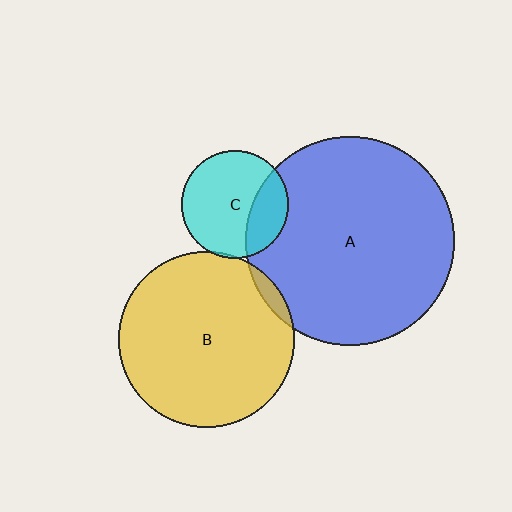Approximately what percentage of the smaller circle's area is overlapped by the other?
Approximately 25%.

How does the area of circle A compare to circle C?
Approximately 3.8 times.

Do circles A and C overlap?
Yes.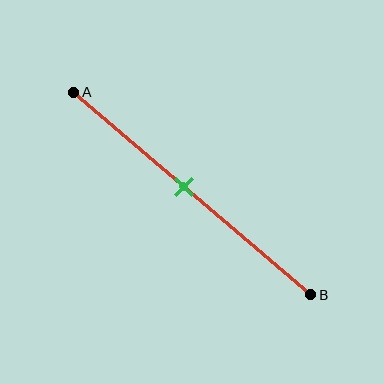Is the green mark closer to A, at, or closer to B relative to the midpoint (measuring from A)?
The green mark is closer to point A than the midpoint of segment AB.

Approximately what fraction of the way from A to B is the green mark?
The green mark is approximately 45% of the way from A to B.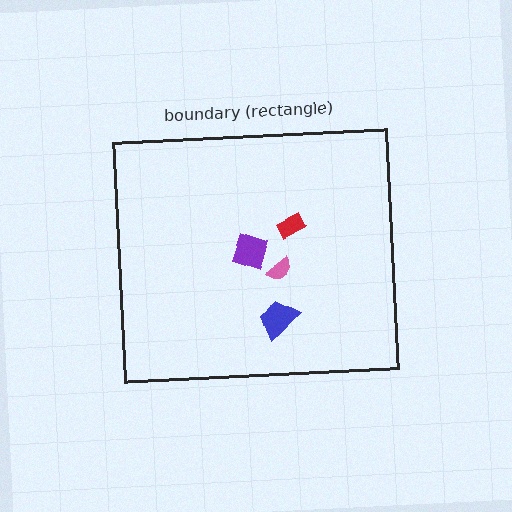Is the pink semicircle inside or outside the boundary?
Inside.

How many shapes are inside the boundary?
4 inside, 0 outside.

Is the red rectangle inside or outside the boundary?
Inside.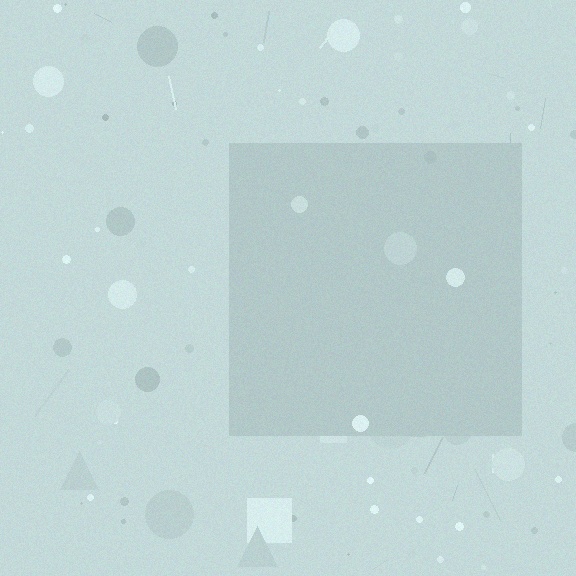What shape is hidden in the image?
A square is hidden in the image.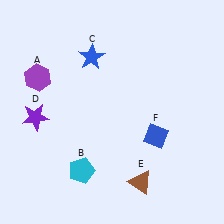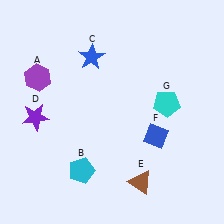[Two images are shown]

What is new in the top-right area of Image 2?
A cyan pentagon (G) was added in the top-right area of Image 2.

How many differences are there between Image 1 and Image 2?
There is 1 difference between the two images.